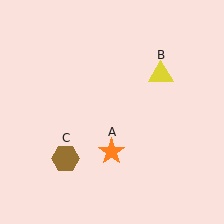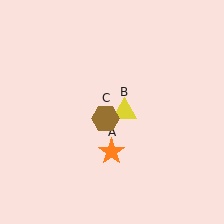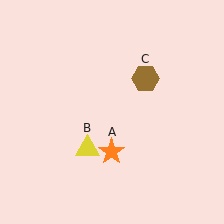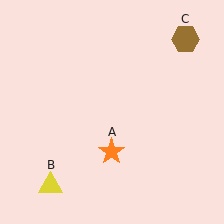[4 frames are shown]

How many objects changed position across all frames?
2 objects changed position: yellow triangle (object B), brown hexagon (object C).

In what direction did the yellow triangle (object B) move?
The yellow triangle (object B) moved down and to the left.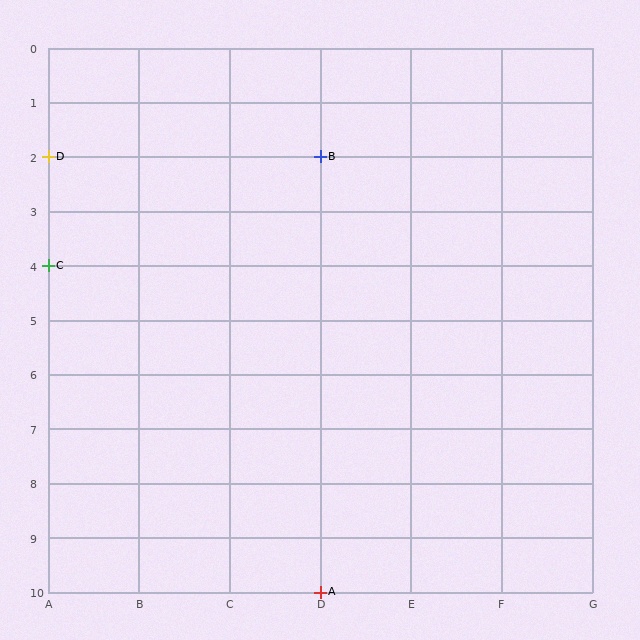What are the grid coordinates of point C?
Point C is at grid coordinates (A, 4).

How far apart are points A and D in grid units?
Points A and D are 3 columns and 8 rows apart (about 8.5 grid units diagonally).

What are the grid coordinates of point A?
Point A is at grid coordinates (D, 10).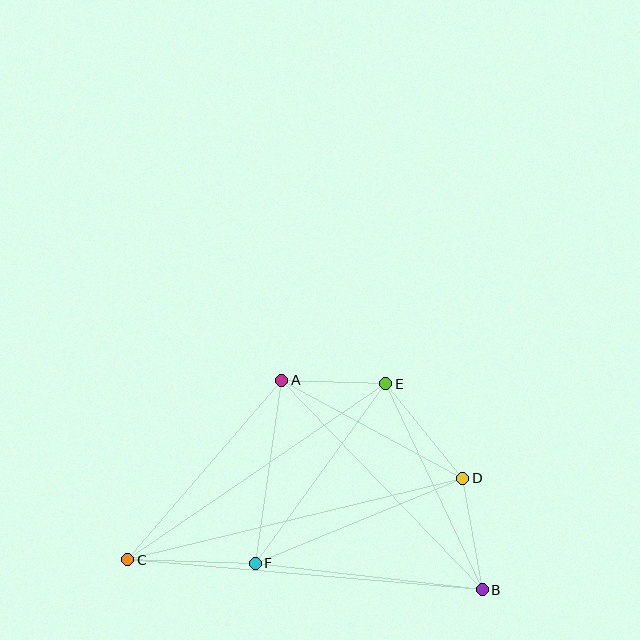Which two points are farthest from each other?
Points B and C are farthest from each other.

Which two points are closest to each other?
Points A and E are closest to each other.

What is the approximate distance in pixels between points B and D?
The distance between B and D is approximately 113 pixels.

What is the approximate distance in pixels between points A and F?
The distance between A and F is approximately 185 pixels.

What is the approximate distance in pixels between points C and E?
The distance between C and E is approximately 312 pixels.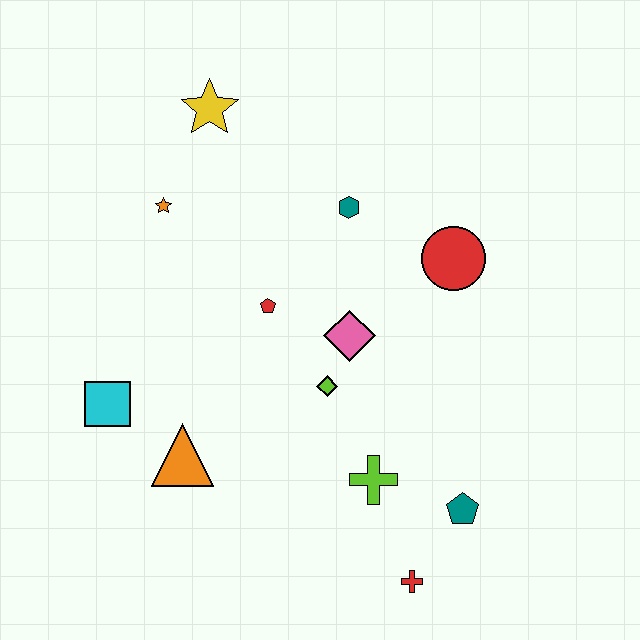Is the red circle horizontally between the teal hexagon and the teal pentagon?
Yes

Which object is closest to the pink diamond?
The lime diamond is closest to the pink diamond.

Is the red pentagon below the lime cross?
No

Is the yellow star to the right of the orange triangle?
Yes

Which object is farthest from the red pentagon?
The red cross is farthest from the red pentagon.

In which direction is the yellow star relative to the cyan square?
The yellow star is above the cyan square.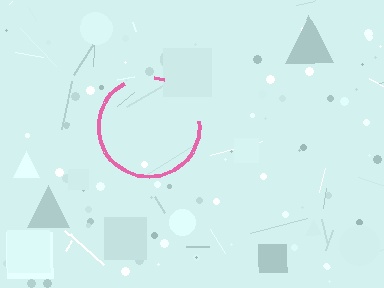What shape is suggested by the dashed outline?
The dashed outline suggests a circle.